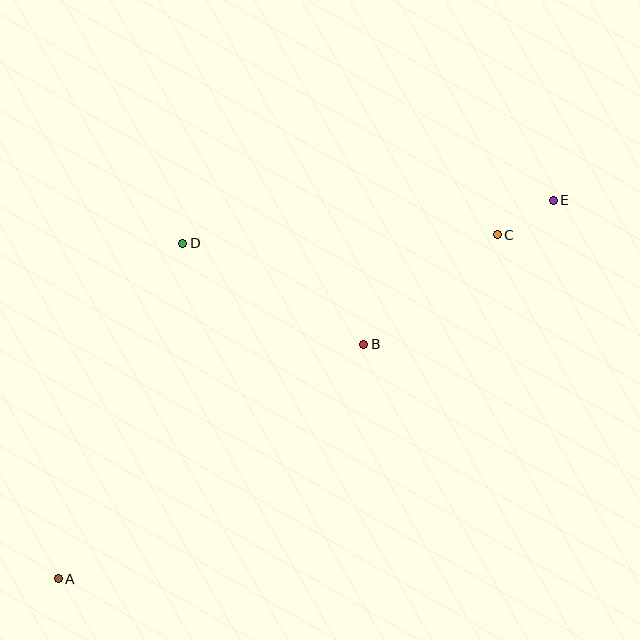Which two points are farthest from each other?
Points A and E are farthest from each other.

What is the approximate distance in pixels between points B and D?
The distance between B and D is approximately 207 pixels.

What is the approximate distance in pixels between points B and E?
The distance between B and E is approximately 238 pixels.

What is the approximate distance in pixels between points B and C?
The distance between B and C is approximately 173 pixels.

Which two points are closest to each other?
Points C and E are closest to each other.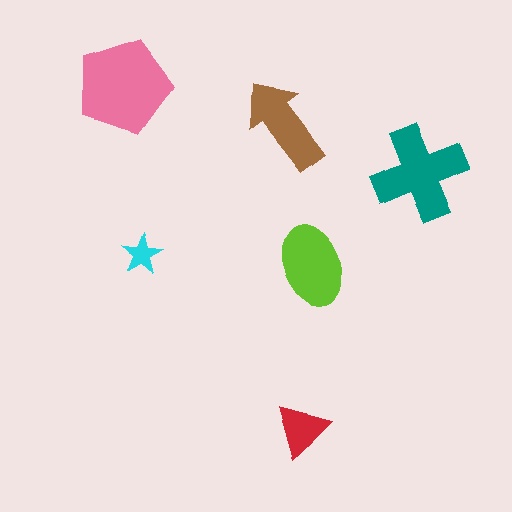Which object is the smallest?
The cyan star.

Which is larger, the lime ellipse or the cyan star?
The lime ellipse.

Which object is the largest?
The pink pentagon.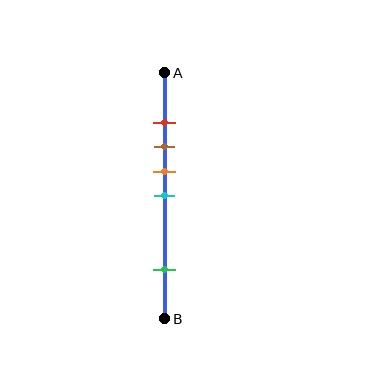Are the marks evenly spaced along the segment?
No, the marks are not evenly spaced.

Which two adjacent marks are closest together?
The red and brown marks are the closest adjacent pair.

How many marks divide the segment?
There are 5 marks dividing the segment.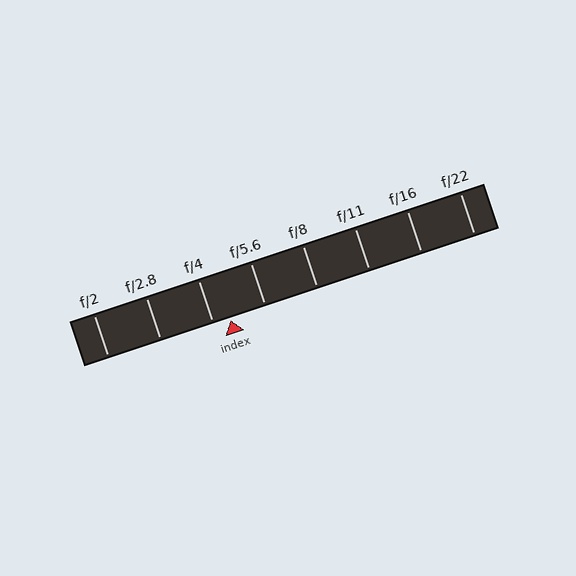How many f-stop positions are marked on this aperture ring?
There are 8 f-stop positions marked.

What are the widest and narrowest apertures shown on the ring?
The widest aperture shown is f/2 and the narrowest is f/22.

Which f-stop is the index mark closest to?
The index mark is closest to f/4.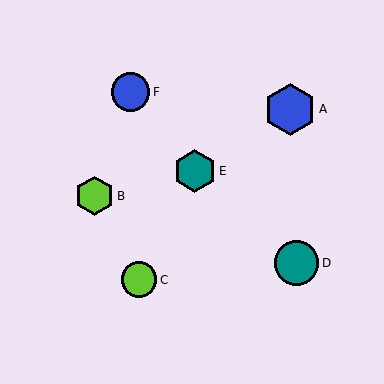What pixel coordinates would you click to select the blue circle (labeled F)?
Click at (130, 92) to select the blue circle F.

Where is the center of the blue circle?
The center of the blue circle is at (130, 92).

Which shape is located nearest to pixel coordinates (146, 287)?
The lime circle (labeled C) at (139, 280) is nearest to that location.